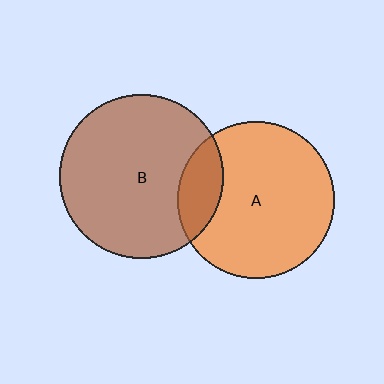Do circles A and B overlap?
Yes.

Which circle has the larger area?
Circle B (brown).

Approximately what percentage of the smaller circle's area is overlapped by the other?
Approximately 20%.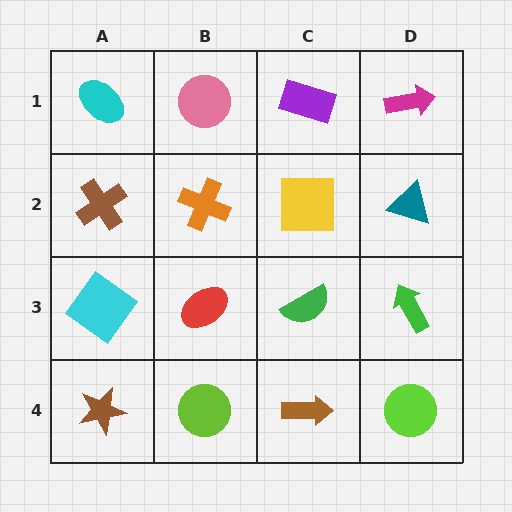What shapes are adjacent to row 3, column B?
An orange cross (row 2, column B), a lime circle (row 4, column B), a cyan diamond (row 3, column A), a green semicircle (row 3, column C).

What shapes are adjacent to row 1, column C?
A yellow square (row 2, column C), a pink circle (row 1, column B), a magenta arrow (row 1, column D).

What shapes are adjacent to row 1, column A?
A brown cross (row 2, column A), a pink circle (row 1, column B).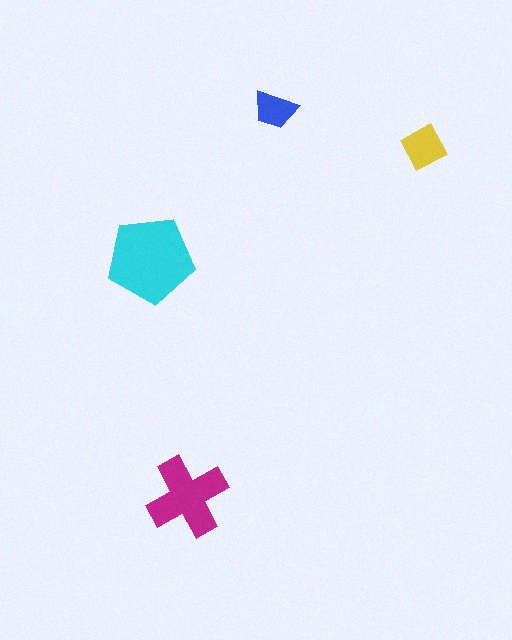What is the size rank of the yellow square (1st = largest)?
3rd.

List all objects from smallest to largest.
The blue trapezoid, the yellow square, the magenta cross, the cyan pentagon.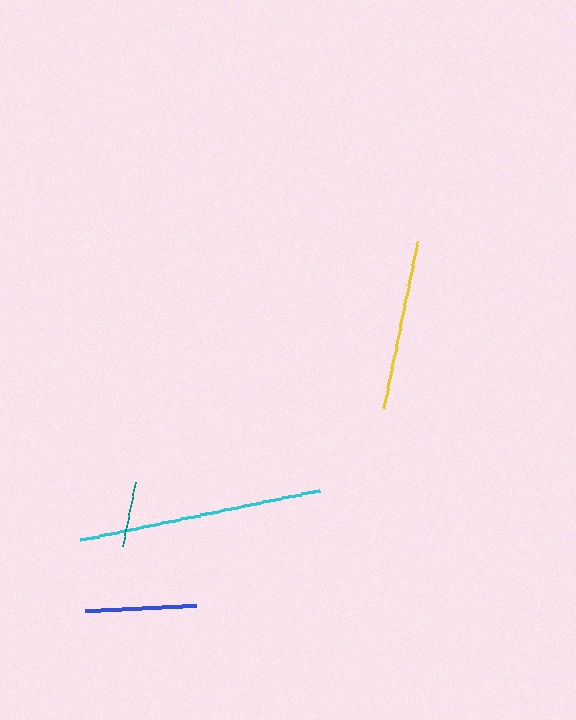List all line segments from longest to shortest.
From longest to shortest: cyan, yellow, blue, teal.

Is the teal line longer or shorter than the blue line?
The blue line is longer than the teal line.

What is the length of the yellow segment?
The yellow segment is approximately 170 pixels long.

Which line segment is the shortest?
The teal line is the shortest at approximately 66 pixels.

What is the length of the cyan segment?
The cyan segment is approximately 245 pixels long.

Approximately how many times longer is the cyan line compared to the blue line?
The cyan line is approximately 2.2 times the length of the blue line.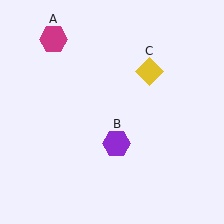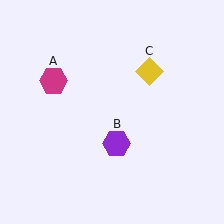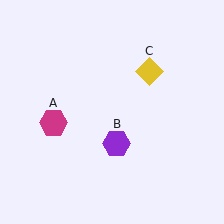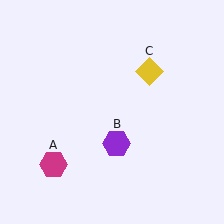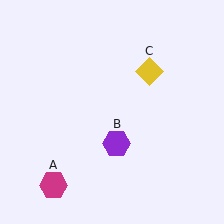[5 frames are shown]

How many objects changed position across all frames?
1 object changed position: magenta hexagon (object A).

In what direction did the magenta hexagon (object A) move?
The magenta hexagon (object A) moved down.